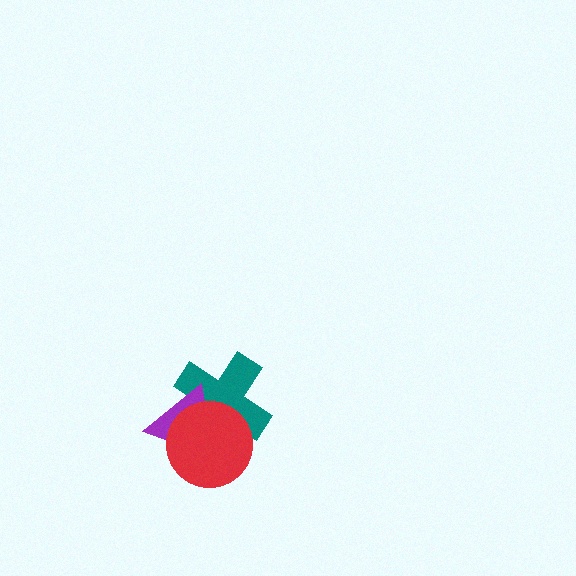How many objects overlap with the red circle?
2 objects overlap with the red circle.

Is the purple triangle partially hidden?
Yes, it is partially covered by another shape.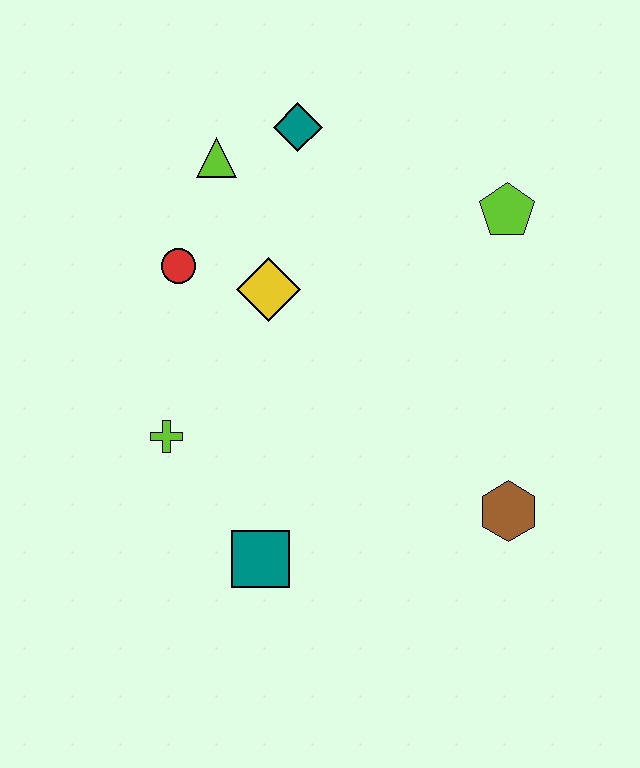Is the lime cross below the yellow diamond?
Yes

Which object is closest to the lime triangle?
The teal diamond is closest to the lime triangle.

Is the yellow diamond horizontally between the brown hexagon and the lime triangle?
Yes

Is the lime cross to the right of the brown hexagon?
No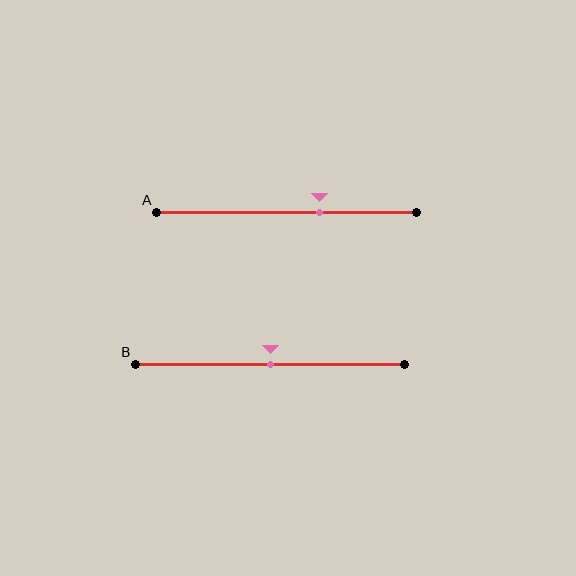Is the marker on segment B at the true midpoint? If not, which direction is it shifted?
Yes, the marker on segment B is at the true midpoint.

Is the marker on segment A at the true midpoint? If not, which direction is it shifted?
No, the marker on segment A is shifted to the right by about 13% of the segment length.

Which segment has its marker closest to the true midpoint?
Segment B has its marker closest to the true midpoint.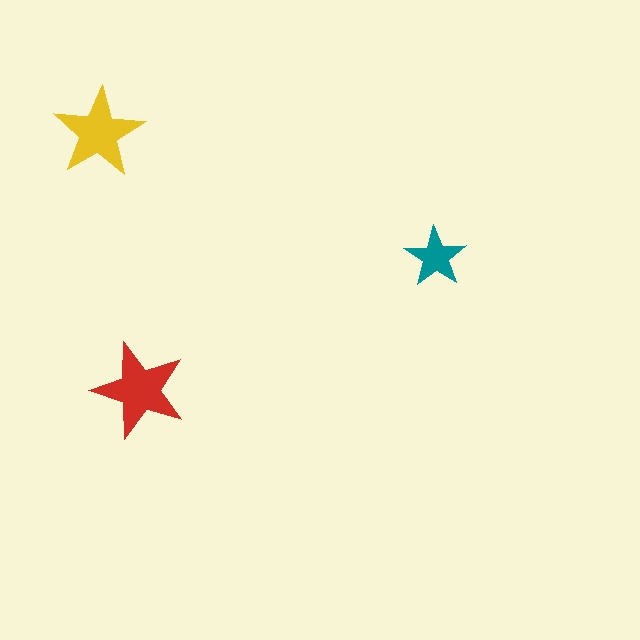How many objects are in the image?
There are 3 objects in the image.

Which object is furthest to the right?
The teal star is rightmost.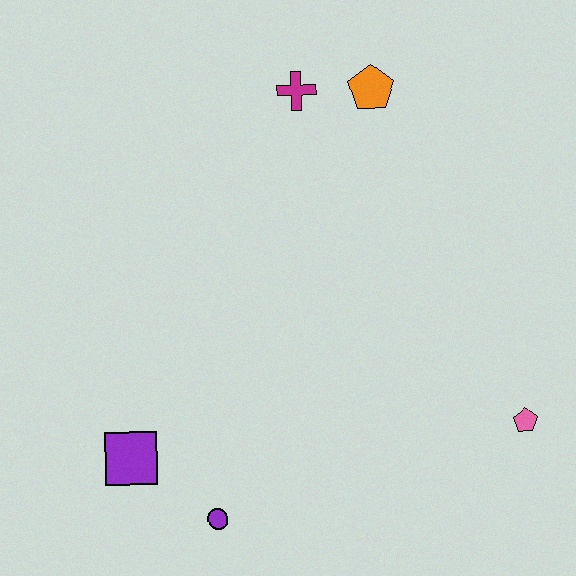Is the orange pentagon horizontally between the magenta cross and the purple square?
No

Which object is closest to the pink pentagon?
The purple circle is closest to the pink pentagon.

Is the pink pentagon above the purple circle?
Yes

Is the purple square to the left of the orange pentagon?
Yes